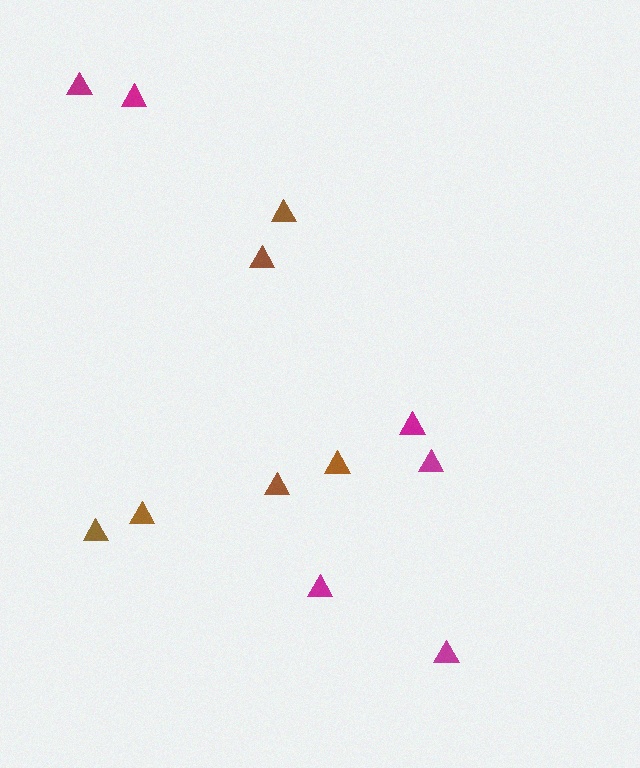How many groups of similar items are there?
There are 2 groups: one group of brown triangles (6) and one group of magenta triangles (6).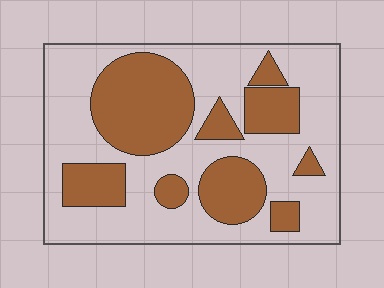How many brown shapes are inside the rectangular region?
9.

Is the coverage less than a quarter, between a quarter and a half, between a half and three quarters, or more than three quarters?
Between a quarter and a half.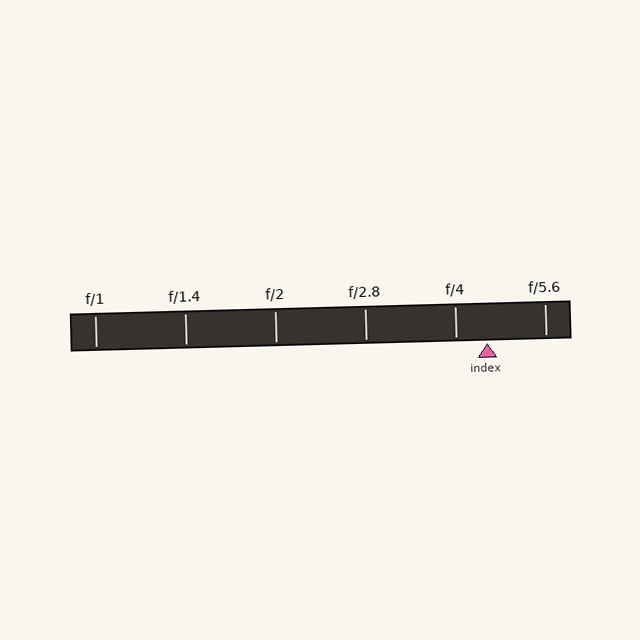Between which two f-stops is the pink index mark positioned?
The index mark is between f/4 and f/5.6.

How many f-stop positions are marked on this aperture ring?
There are 6 f-stop positions marked.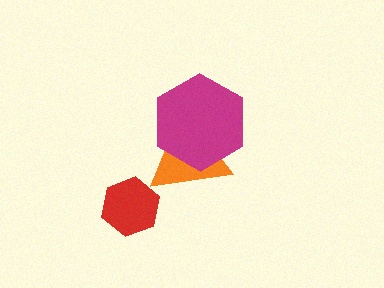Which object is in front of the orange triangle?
The magenta hexagon is in front of the orange triangle.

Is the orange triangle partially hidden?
Yes, it is partially covered by another shape.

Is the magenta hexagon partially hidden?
No, no other shape covers it.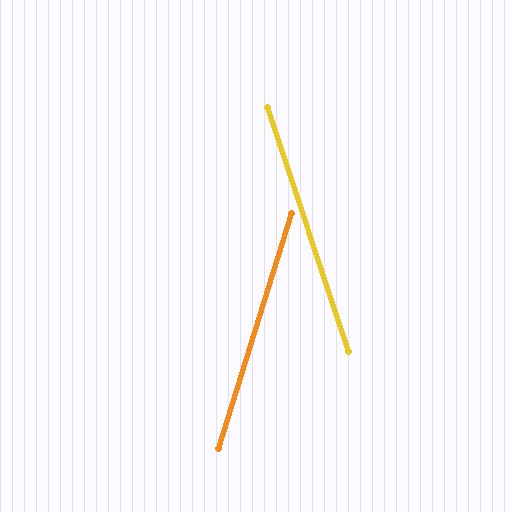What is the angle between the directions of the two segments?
Approximately 36 degrees.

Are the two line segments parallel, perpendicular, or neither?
Neither parallel nor perpendicular — they differ by about 36°.